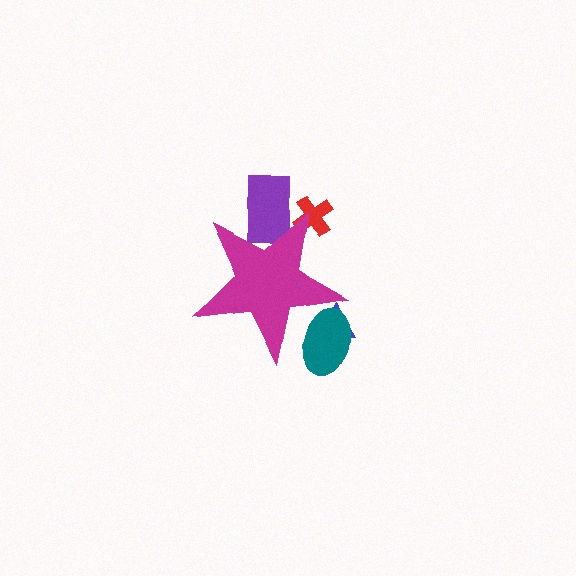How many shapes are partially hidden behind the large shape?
4 shapes are partially hidden.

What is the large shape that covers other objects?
A magenta star.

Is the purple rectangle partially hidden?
Yes, the purple rectangle is partially hidden behind the magenta star.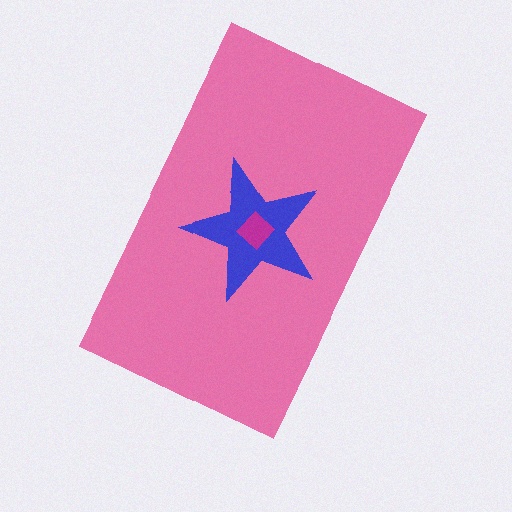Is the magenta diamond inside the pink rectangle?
Yes.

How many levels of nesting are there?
3.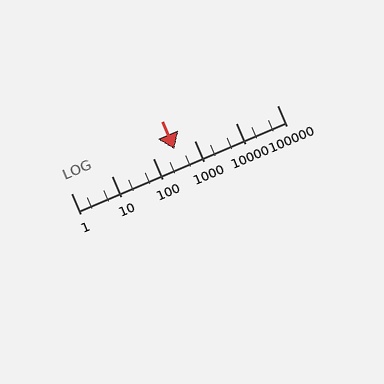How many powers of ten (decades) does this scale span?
The scale spans 5 decades, from 1 to 100000.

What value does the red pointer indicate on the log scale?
The pointer indicates approximately 330.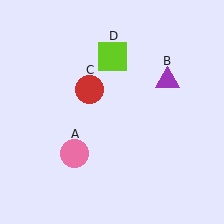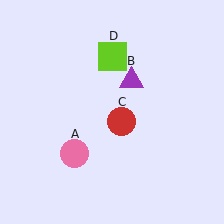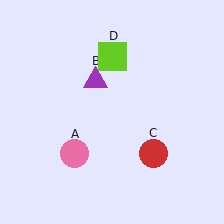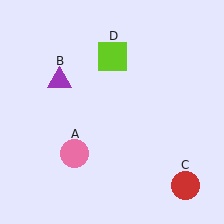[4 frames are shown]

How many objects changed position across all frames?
2 objects changed position: purple triangle (object B), red circle (object C).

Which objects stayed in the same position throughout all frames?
Pink circle (object A) and lime square (object D) remained stationary.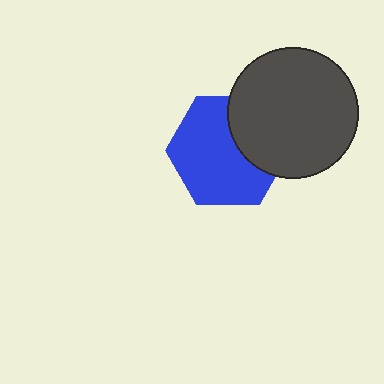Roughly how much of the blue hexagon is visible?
Most of it is visible (roughly 68%).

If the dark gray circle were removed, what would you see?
You would see the complete blue hexagon.